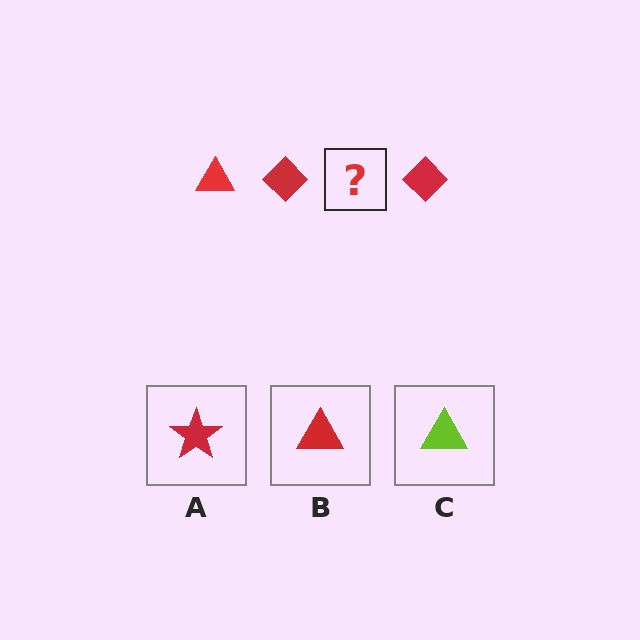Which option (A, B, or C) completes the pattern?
B.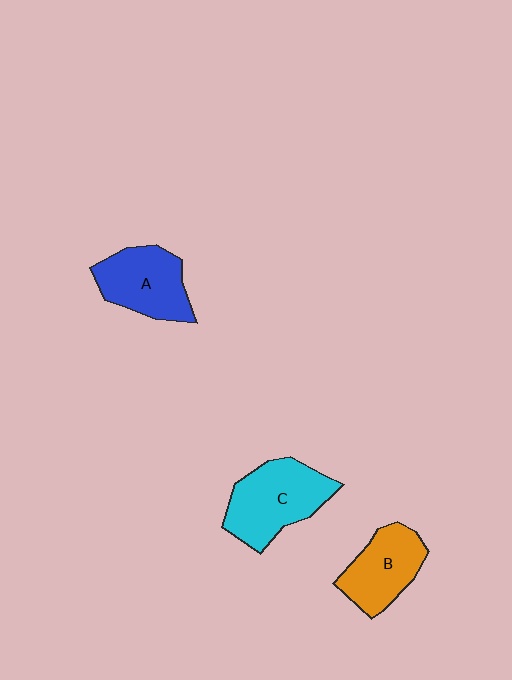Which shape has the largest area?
Shape C (cyan).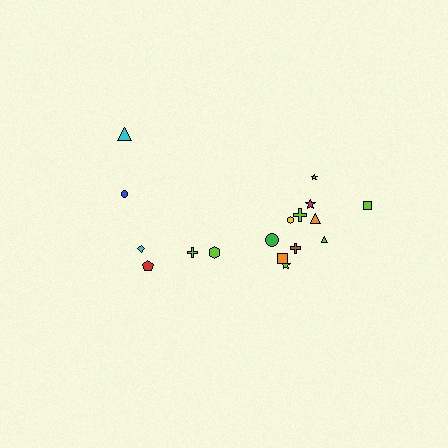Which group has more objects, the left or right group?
The right group.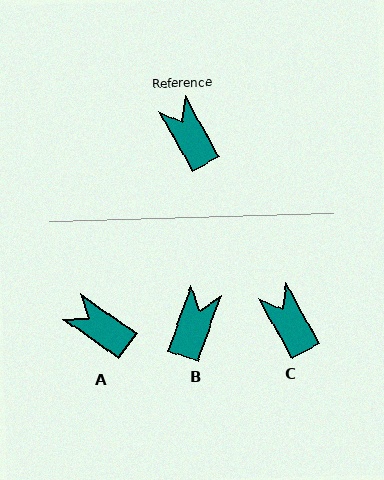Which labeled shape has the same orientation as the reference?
C.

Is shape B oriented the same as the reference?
No, it is off by about 49 degrees.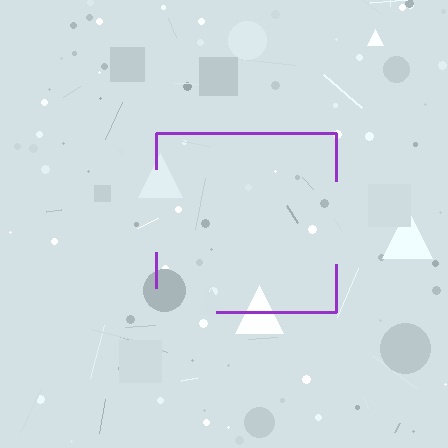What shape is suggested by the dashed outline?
The dashed outline suggests a square.